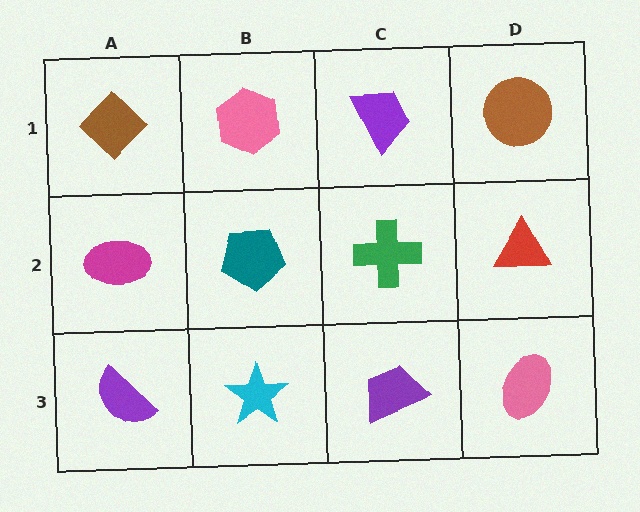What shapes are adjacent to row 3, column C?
A green cross (row 2, column C), a cyan star (row 3, column B), a pink ellipse (row 3, column D).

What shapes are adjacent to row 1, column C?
A green cross (row 2, column C), a pink hexagon (row 1, column B), a brown circle (row 1, column D).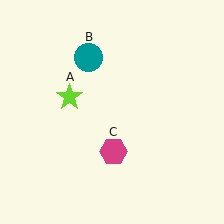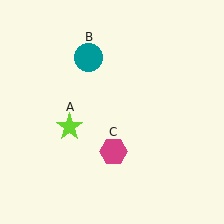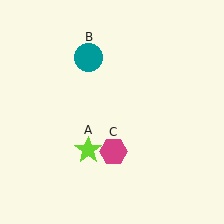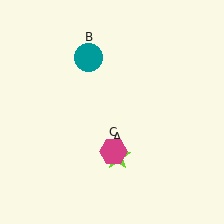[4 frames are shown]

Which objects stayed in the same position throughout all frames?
Teal circle (object B) and magenta hexagon (object C) remained stationary.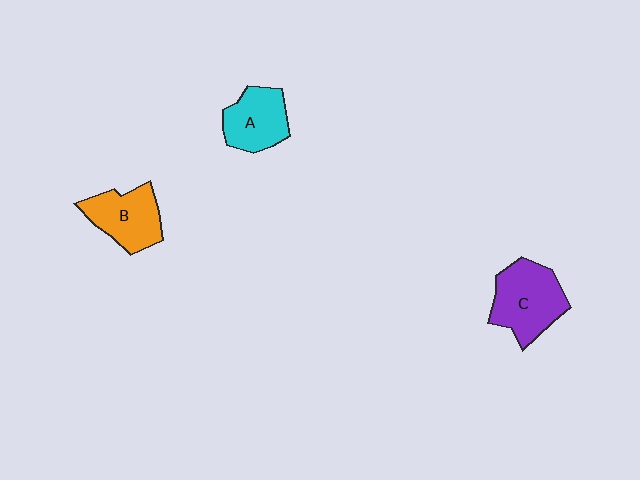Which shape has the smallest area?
Shape A (cyan).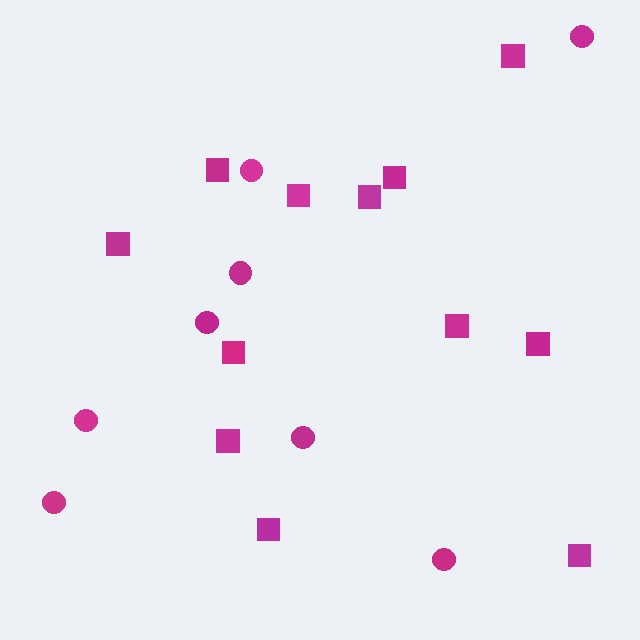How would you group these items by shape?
There are 2 groups: one group of squares (12) and one group of circles (8).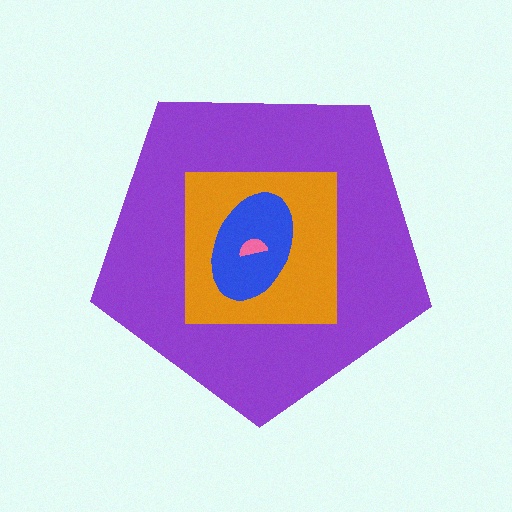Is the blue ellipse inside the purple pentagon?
Yes.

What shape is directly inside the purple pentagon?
The orange square.